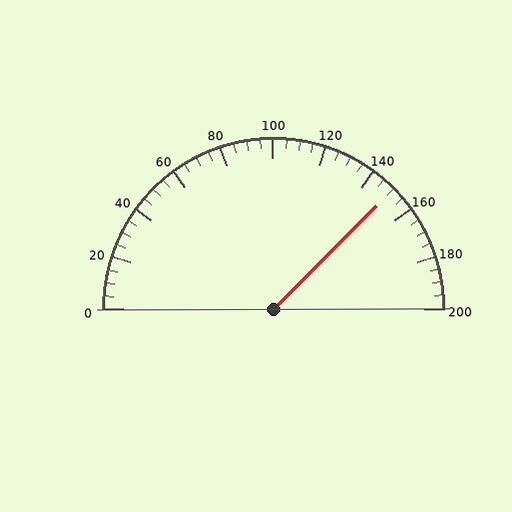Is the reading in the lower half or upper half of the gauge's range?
The reading is in the upper half of the range (0 to 200).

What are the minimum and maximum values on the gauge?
The gauge ranges from 0 to 200.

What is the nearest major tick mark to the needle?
The nearest major tick mark is 160.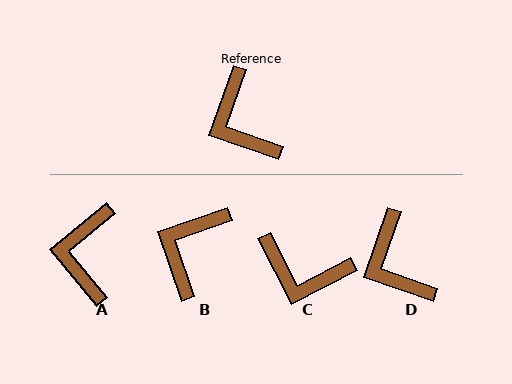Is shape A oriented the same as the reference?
No, it is off by about 31 degrees.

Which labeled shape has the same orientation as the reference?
D.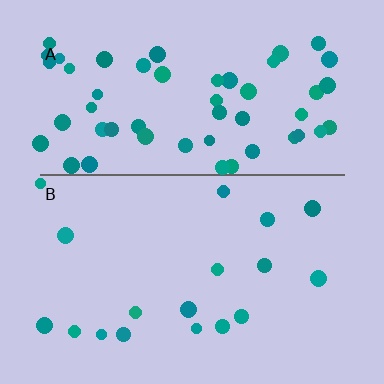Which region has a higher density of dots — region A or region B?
A (the top).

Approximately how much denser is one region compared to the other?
Approximately 3.1× — region A over region B.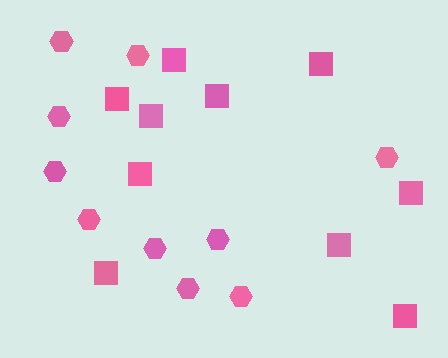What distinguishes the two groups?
There are 2 groups: one group of hexagons (10) and one group of squares (10).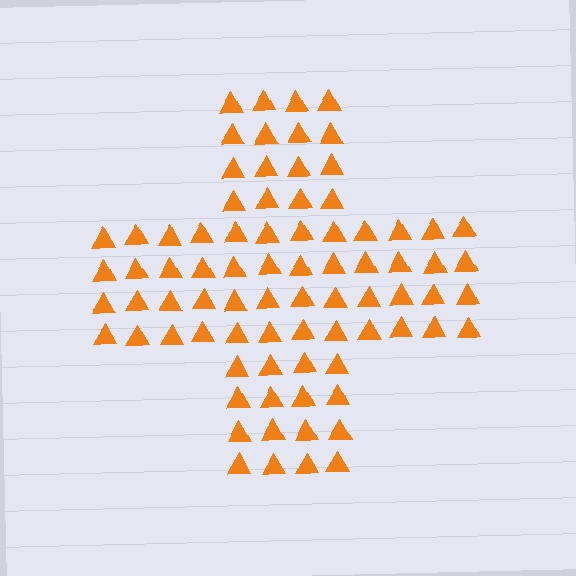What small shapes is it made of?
It is made of small triangles.